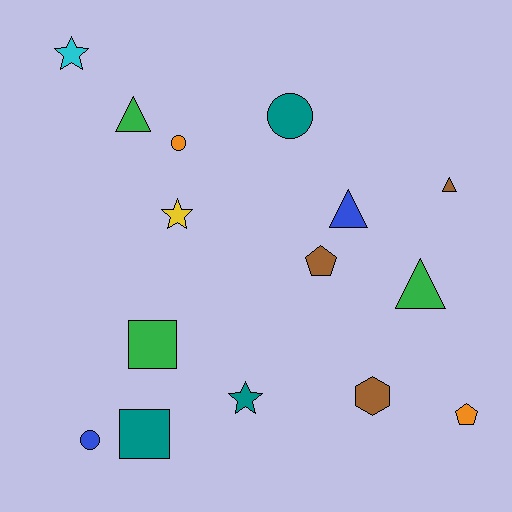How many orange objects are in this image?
There are 2 orange objects.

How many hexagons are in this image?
There is 1 hexagon.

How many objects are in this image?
There are 15 objects.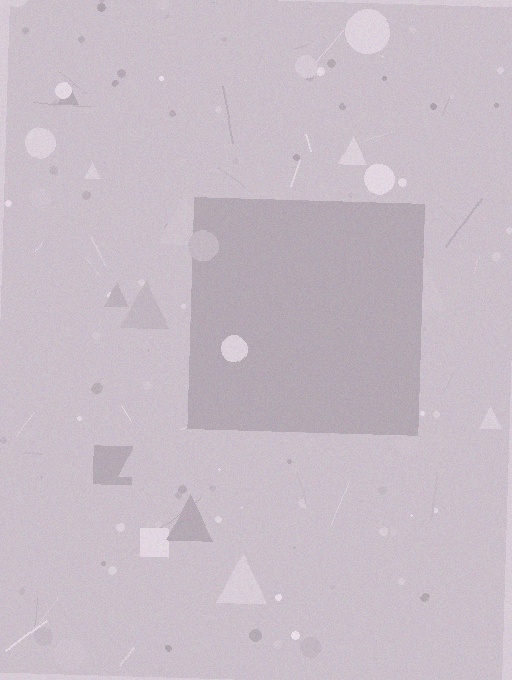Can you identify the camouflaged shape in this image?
The camouflaged shape is a square.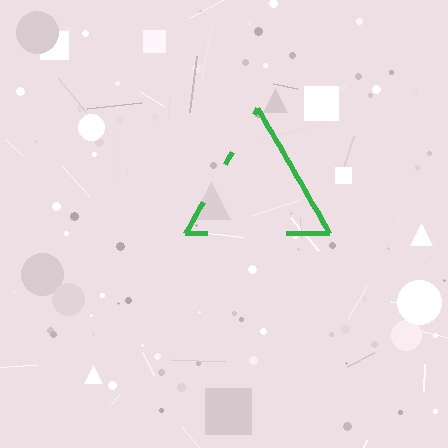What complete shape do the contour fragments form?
The contour fragments form a triangle.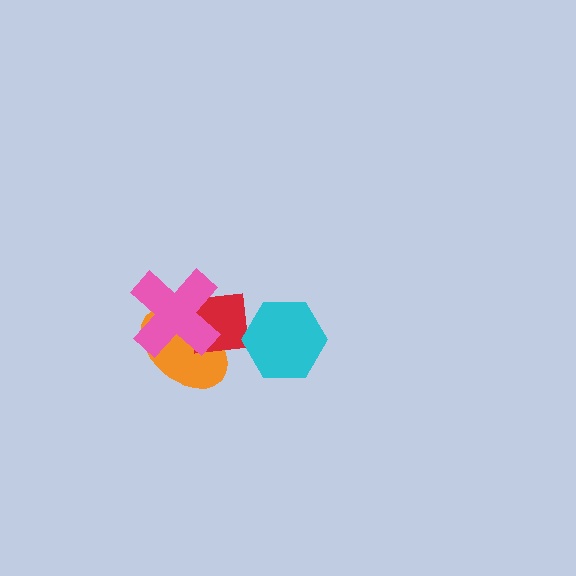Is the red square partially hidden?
Yes, it is partially covered by another shape.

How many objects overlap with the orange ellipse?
2 objects overlap with the orange ellipse.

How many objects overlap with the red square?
3 objects overlap with the red square.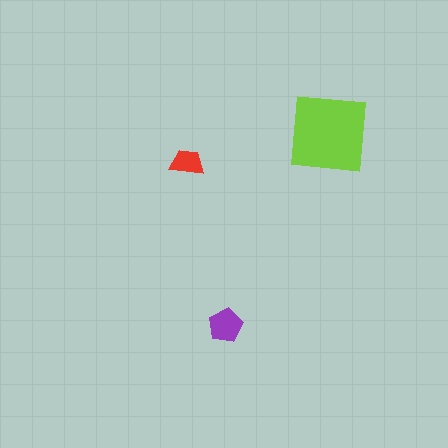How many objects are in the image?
There are 3 objects in the image.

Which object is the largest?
The lime square.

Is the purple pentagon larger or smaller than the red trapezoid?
Larger.